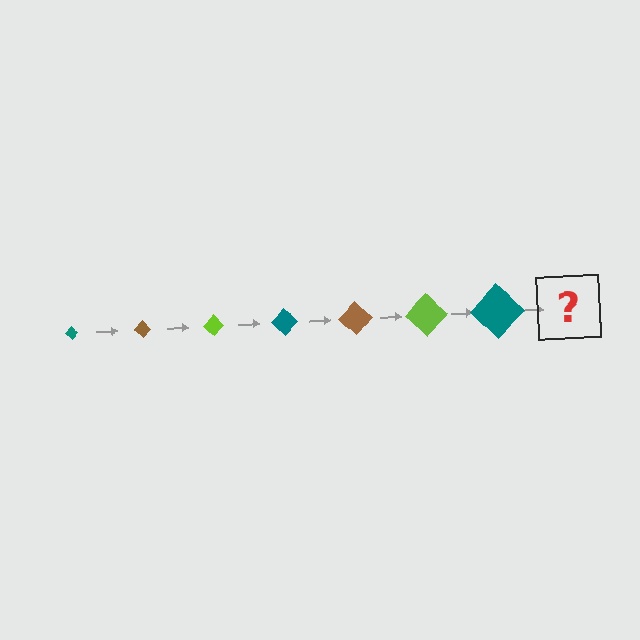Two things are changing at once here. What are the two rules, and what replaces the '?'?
The two rules are that the diamond grows larger each step and the color cycles through teal, brown, and lime. The '?' should be a brown diamond, larger than the previous one.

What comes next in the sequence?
The next element should be a brown diamond, larger than the previous one.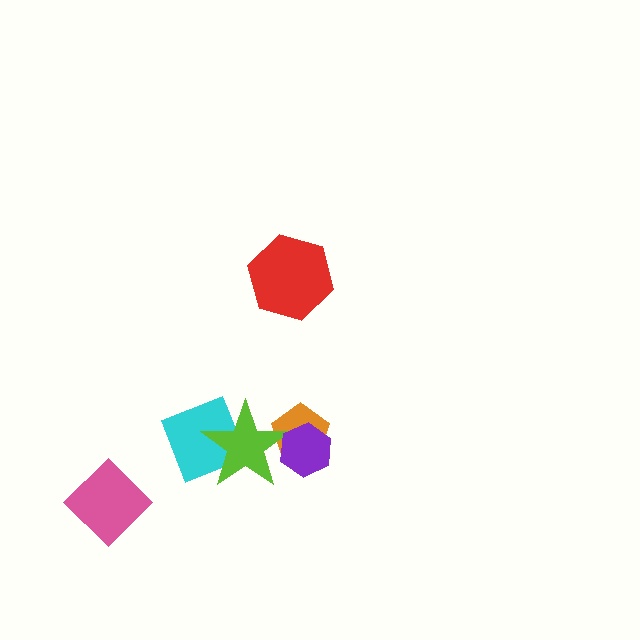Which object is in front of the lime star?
The purple hexagon is in front of the lime star.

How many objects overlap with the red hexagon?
0 objects overlap with the red hexagon.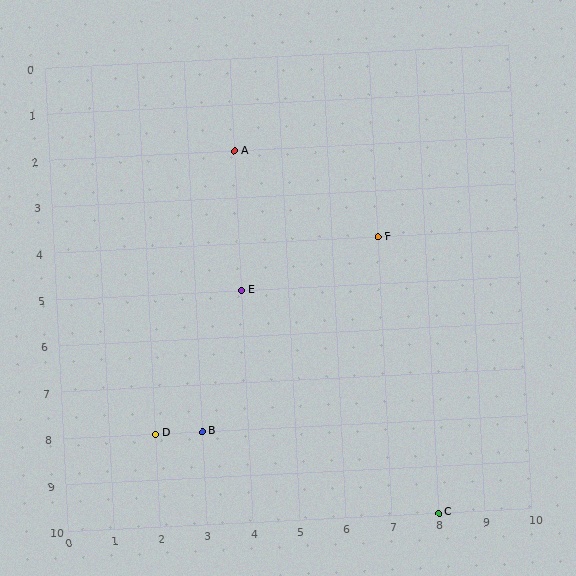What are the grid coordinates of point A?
Point A is at grid coordinates (4, 2).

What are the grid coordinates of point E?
Point E is at grid coordinates (4, 5).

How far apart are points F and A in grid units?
Points F and A are 3 columns and 2 rows apart (about 3.6 grid units diagonally).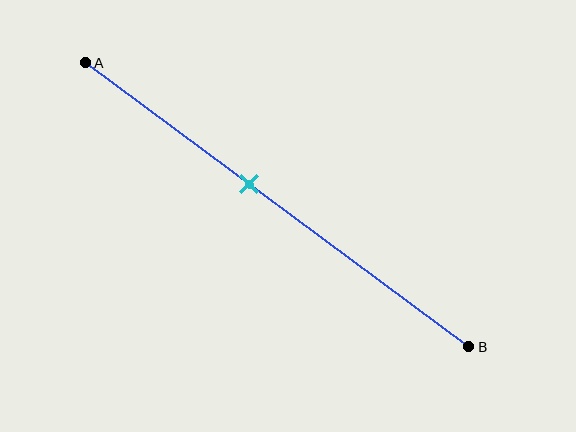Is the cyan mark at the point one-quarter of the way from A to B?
No, the mark is at about 45% from A, not at the 25% one-quarter point.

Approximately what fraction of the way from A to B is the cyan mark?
The cyan mark is approximately 45% of the way from A to B.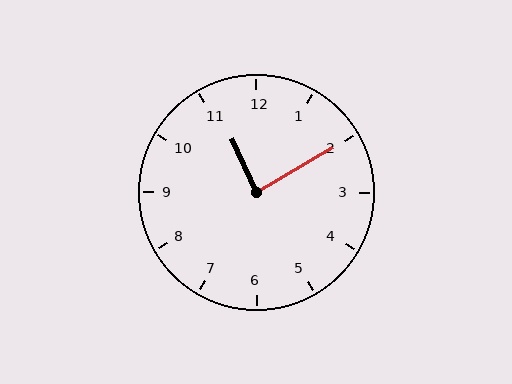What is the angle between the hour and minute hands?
Approximately 85 degrees.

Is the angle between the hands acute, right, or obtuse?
It is right.